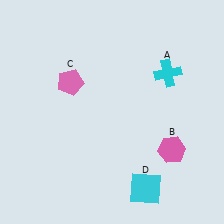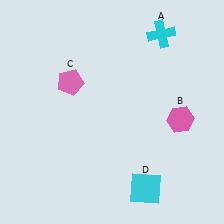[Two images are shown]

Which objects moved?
The objects that moved are: the cyan cross (A), the pink hexagon (B).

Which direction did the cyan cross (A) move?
The cyan cross (A) moved up.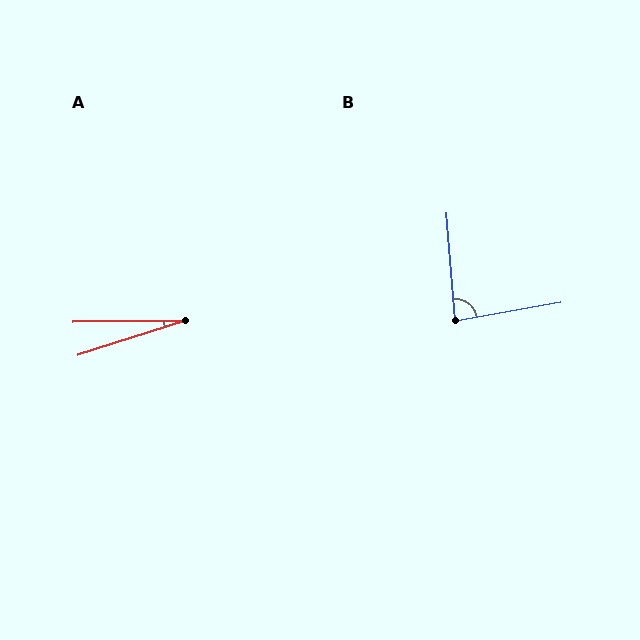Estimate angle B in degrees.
Approximately 85 degrees.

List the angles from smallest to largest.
A (17°), B (85°).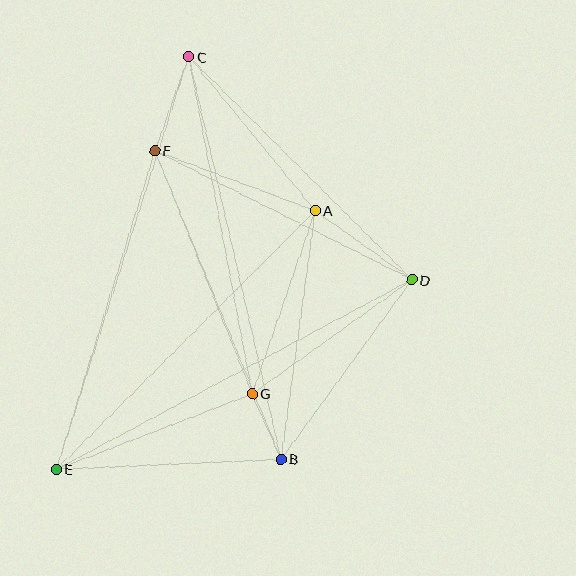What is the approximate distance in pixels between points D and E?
The distance between D and E is approximately 403 pixels.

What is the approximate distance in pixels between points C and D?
The distance between C and D is approximately 316 pixels.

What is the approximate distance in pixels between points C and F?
The distance between C and F is approximately 100 pixels.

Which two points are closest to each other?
Points B and G are closest to each other.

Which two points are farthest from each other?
Points C and E are farthest from each other.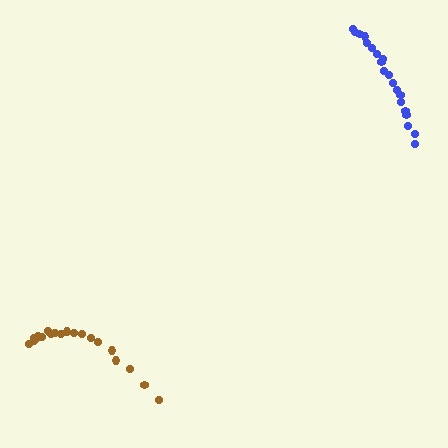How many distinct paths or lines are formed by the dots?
There are 2 distinct paths.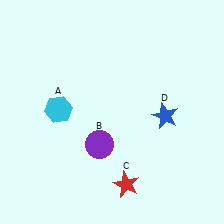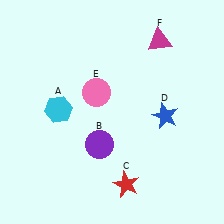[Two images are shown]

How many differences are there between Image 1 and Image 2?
There are 2 differences between the two images.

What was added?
A pink circle (E), a magenta triangle (F) were added in Image 2.